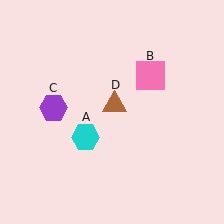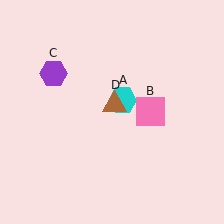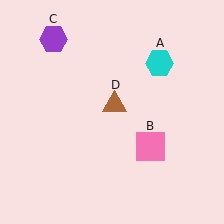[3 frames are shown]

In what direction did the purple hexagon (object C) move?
The purple hexagon (object C) moved up.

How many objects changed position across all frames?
3 objects changed position: cyan hexagon (object A), pink square (object B), purple hexagon (object C).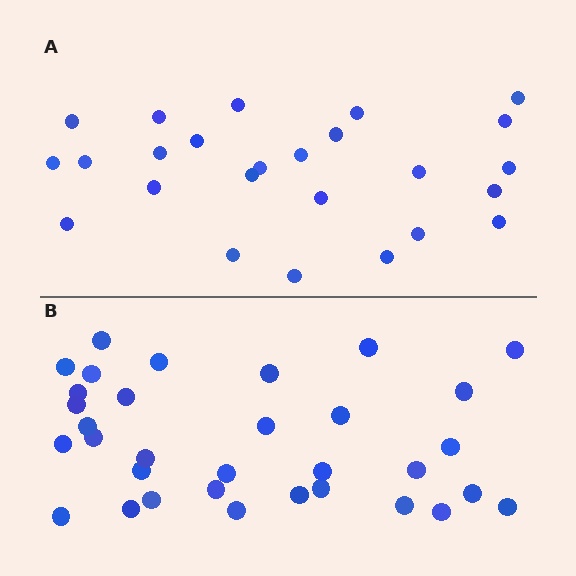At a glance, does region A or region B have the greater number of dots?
Region B (the bottom region) has more dots.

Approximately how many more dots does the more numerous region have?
Region B has roughly 8 or so more dots than region A.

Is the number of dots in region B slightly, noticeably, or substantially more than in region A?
Region B has noticeably more, but not dramatically so. The ratio is roughly 1.3 to 1.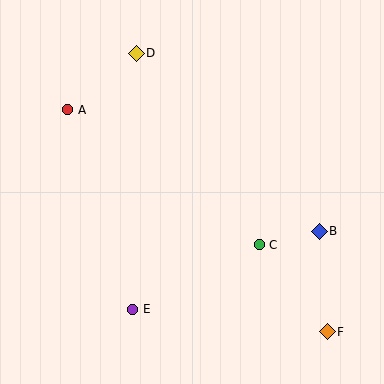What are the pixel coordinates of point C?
Point C is at (259, 245).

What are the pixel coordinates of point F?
Point F is at (327, 332).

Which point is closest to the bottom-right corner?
Point F is closest to the bottom-right corner.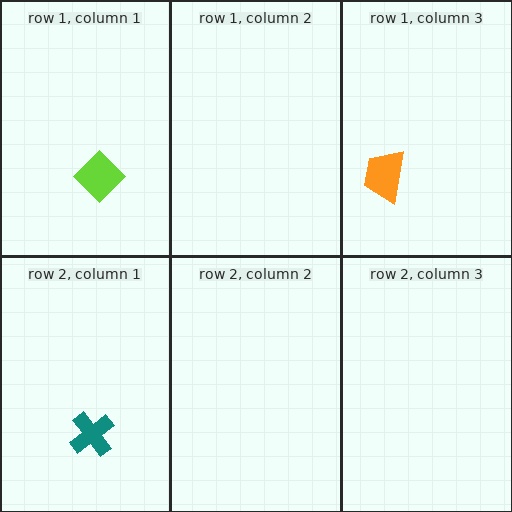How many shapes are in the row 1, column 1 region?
1.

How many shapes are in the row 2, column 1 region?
1.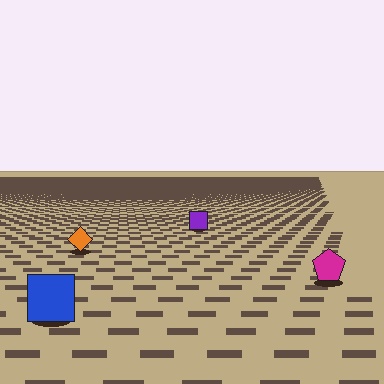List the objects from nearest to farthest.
From nearest to farthest: the blue square, the magenta pentagon, the orange diamond, the purple square.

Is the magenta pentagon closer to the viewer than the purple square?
Yes. The magenta pentagon is closer — you can tell from the texture gradient: the ground texture is coarser near it.